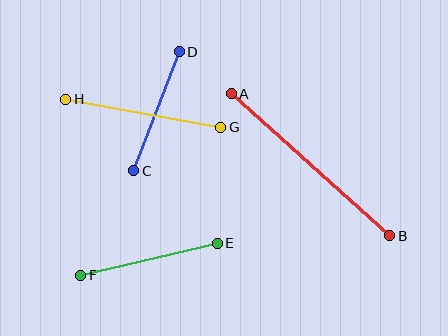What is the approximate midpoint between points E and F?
The midpoint is at approximately (149, 259) pixels.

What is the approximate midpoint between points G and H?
The midpoint is at approximately (143, 113) pixels.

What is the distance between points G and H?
The distance is approximately 158 pixels.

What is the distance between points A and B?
The distance is approximately 212 pixels.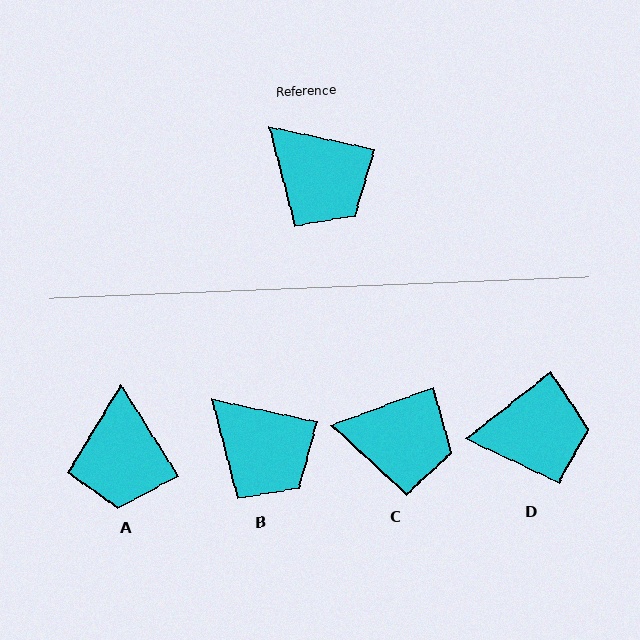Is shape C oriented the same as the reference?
No, it is off by about 32 degrees.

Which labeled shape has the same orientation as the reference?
B.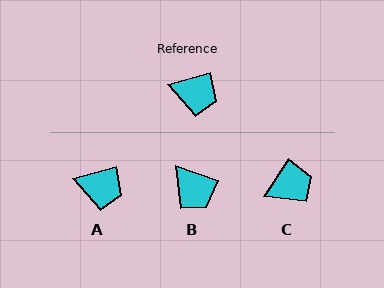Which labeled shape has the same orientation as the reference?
A.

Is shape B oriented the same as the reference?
No, it is off by about 34 degrees.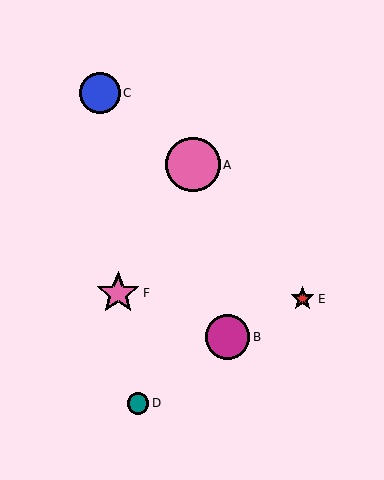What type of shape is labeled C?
Shape C is a blue circle.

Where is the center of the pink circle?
The center of the pink circle is at (193, 165).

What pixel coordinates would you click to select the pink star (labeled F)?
Click at (118, 293) to select the pink star F.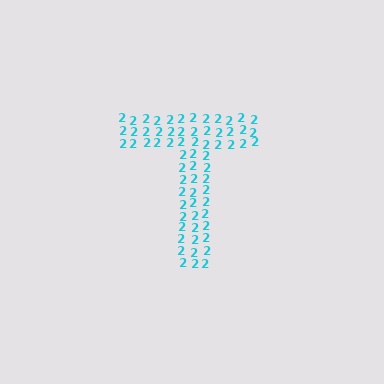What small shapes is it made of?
It is made of small digit 2's.